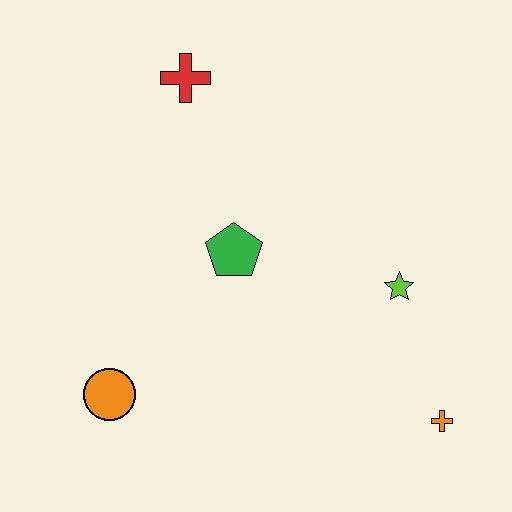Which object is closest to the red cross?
The green pentagon is closest to the red cross.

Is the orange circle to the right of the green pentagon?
No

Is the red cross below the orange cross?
No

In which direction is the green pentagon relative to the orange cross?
The green pentagon is to the left of the orange cross.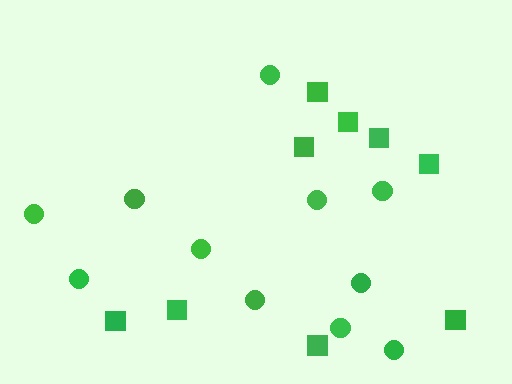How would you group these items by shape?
There are 2 groups: one group of squares (9) and one group of circles (11).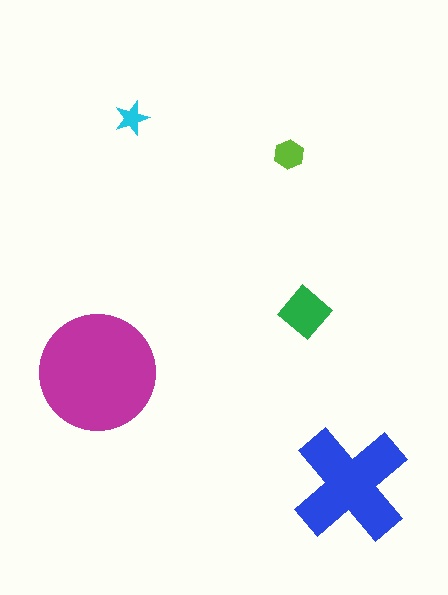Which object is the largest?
The magenta circle.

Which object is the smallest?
The cyan star.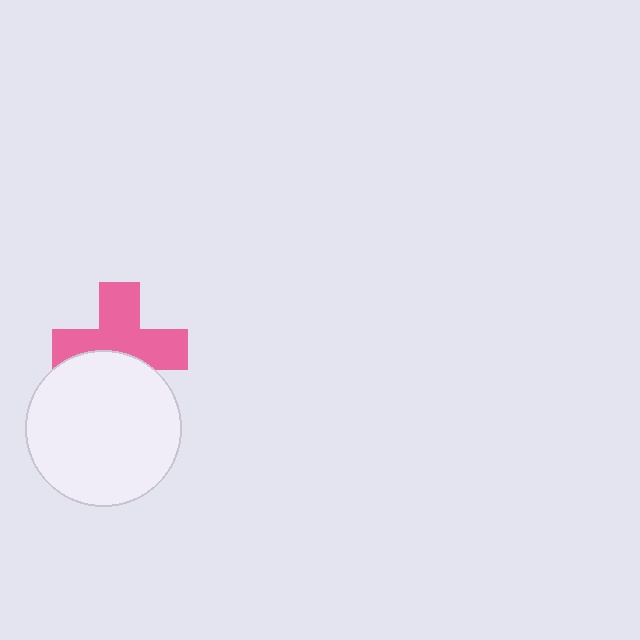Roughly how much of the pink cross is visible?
About half of it is visible (roughly 64%).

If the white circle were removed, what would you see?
You would see the complete pink cross.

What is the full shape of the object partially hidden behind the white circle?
The partially hidden object is a pink cross.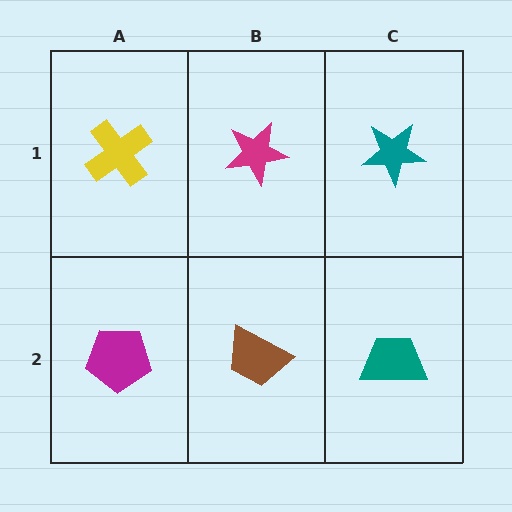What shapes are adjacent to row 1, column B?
A brown trapezoid (row 2, column B), a yellow cross (row 1, column A), a teal star (row 1, column C).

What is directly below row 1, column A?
A magenta pentagon.